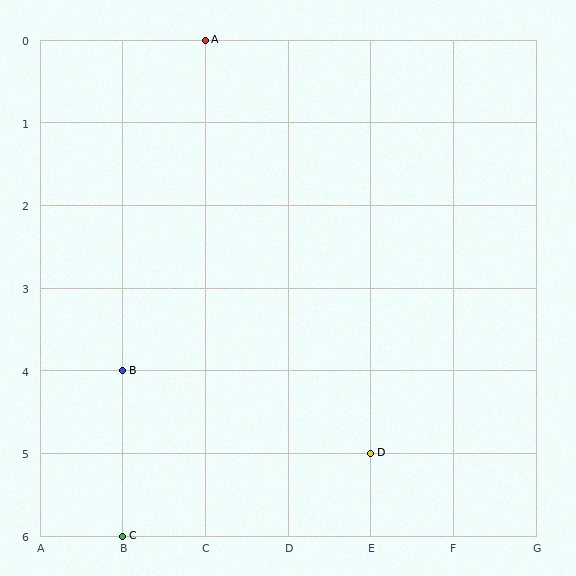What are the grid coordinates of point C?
Point C is at grid coordinates (B, 6).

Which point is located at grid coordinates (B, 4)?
Point B is at (B, 4).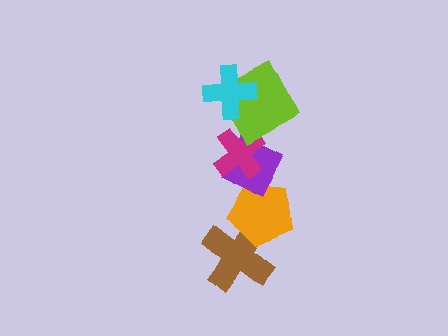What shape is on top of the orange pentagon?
The purple diamond is on top of the orange pentagon.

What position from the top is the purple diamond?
The purple diamond is 4th from the top.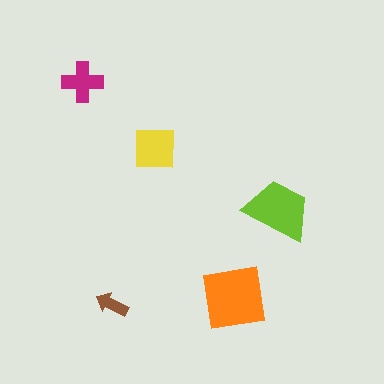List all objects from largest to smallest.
The orange square, the lime trapezoid, the yellow square, the magenta cross, the brown arrow.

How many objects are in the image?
There are 5 objects in the image.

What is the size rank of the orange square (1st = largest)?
1st.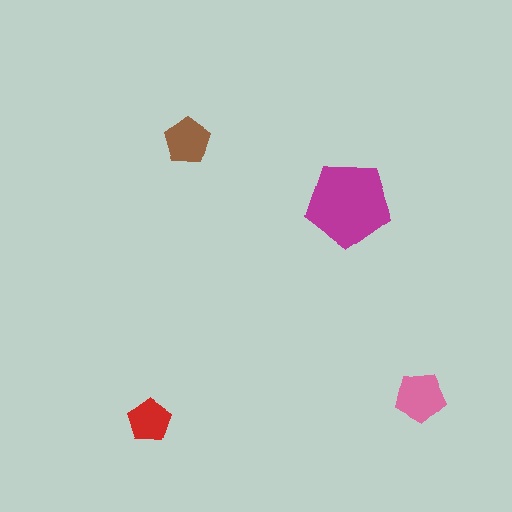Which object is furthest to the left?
The red pentagon is leftmost.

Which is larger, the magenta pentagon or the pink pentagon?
The magenta one.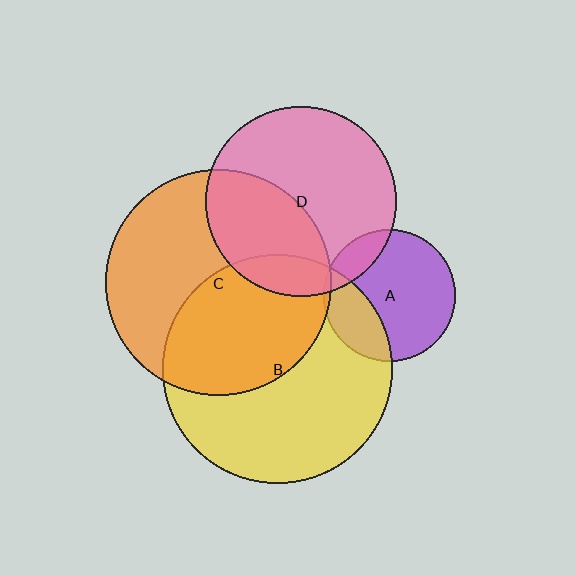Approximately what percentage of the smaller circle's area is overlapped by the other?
Approximately 5%.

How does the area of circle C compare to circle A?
Approximately 2.9 times.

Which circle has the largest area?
Circle B (yellow).